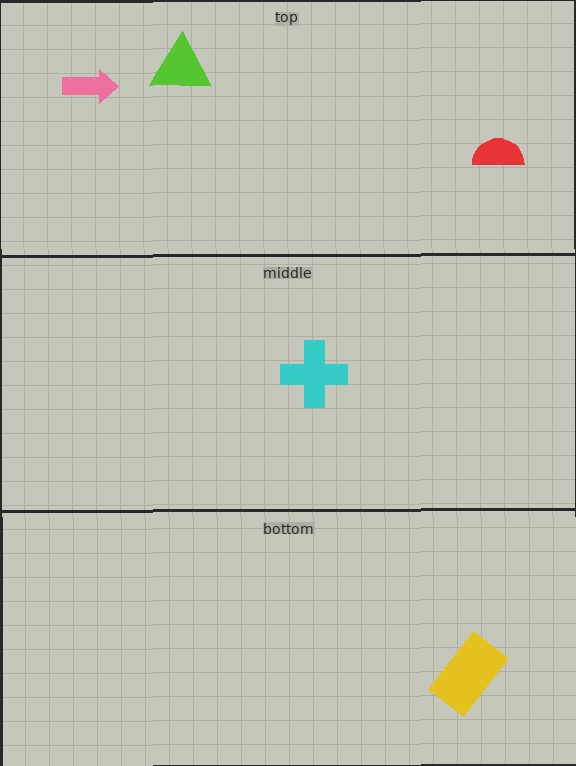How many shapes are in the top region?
3.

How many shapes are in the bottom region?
1.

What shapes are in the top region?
The red semicircle, the pink arrow, the lime triangle.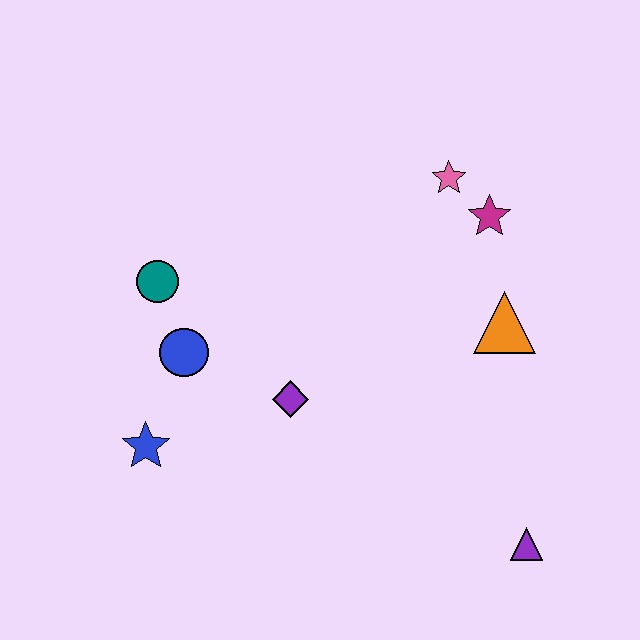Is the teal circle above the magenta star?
No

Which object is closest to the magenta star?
The pink star is closest to the magenta star.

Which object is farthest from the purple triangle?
The teal circle is farthest from the purple triangle.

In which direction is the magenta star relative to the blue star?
The magenta star is to the right of the blue star.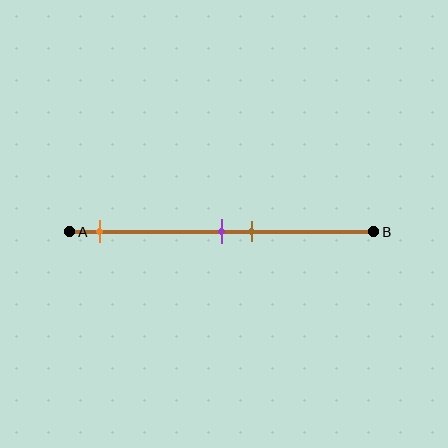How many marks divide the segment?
There are 3 marks dividing the segment.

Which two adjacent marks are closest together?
The purple and brown marks are the closest adjacent pair.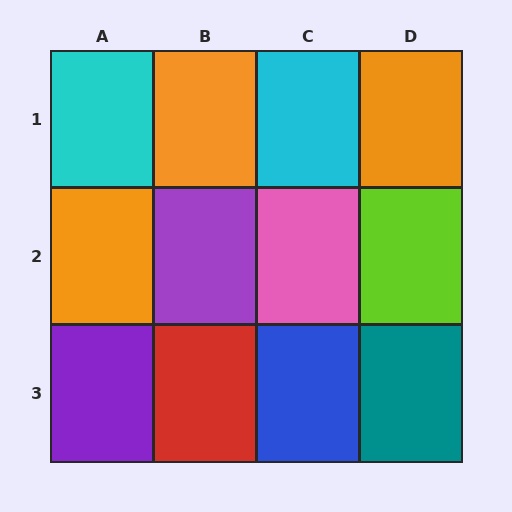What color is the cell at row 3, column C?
Blue.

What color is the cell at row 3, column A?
Purple.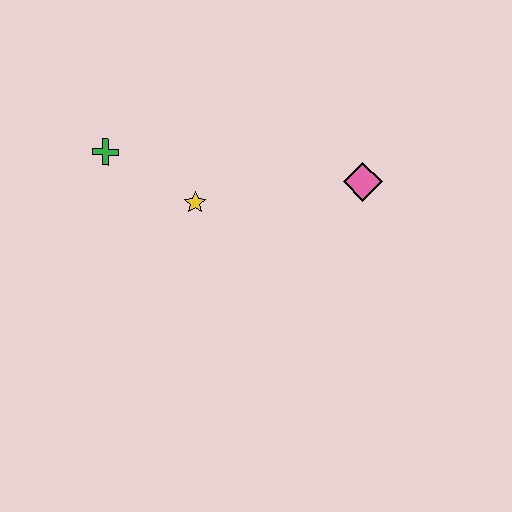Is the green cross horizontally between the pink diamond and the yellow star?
No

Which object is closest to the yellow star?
The green cross is closest to the yellow star.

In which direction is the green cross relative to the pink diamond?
The green cross is to the left of the pink diamond.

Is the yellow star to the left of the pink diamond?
Yes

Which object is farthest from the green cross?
The pink diamond is farthest from the green cross.